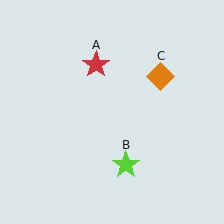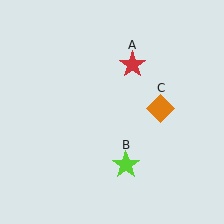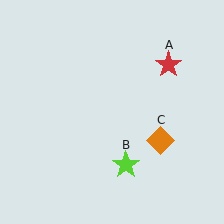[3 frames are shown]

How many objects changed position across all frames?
2 objects changed position: red star (object A), orange diamond (object C).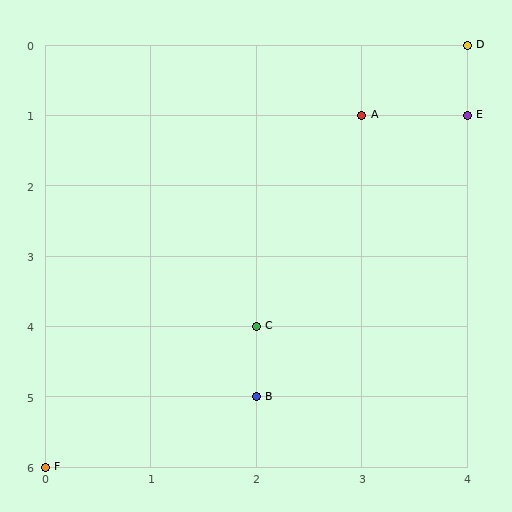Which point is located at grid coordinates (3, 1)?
Point A is at (3, 1).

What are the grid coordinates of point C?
Point C is at grid coordinates (2, 4).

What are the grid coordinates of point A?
Point A is at grid coordinates (3, 1).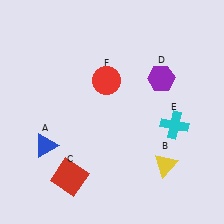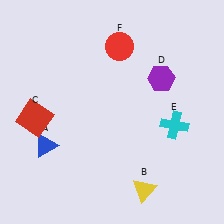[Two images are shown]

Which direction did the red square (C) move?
The red square (C) moved up.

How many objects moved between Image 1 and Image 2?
3 objects moved between the two images.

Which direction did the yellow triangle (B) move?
The yellow triangle (B) moved down.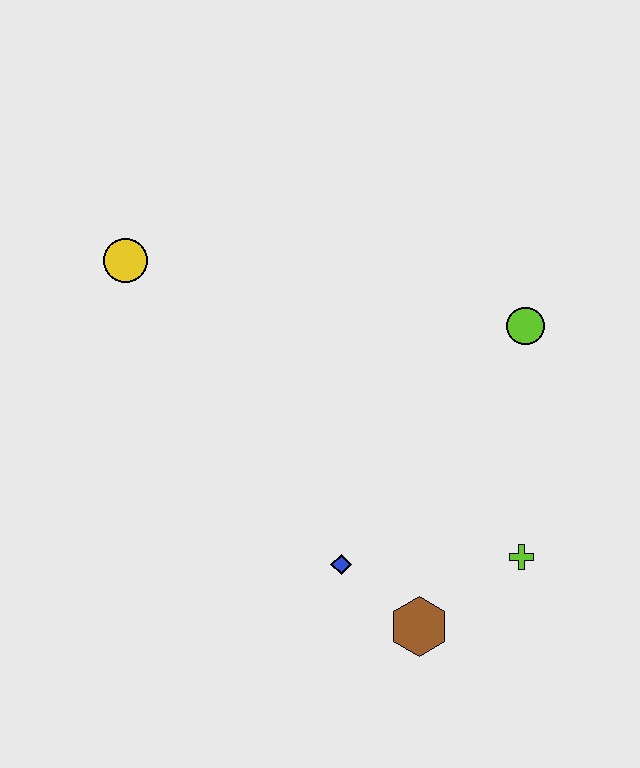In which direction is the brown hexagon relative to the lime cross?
The brown hexagon is to the left of the lime cross.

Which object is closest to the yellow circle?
The blue diamond is closest to the yellow circle.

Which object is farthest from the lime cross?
The yellow circle is farthest from the lime cross.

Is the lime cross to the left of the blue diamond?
No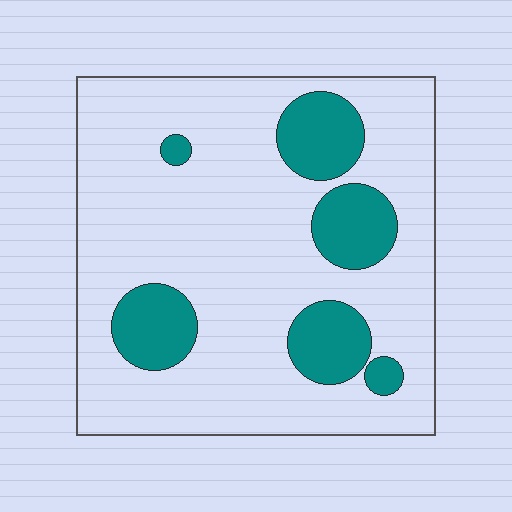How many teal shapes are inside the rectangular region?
6.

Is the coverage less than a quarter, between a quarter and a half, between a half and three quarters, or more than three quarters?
Less than a quarter.